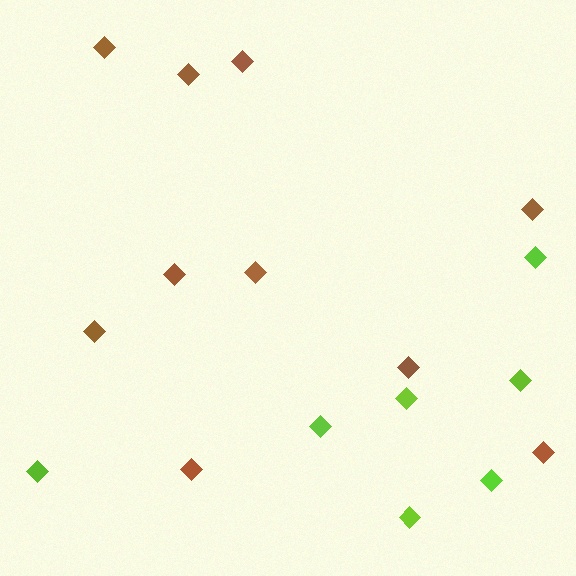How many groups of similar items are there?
There are 2 groups: one group of lime diamonds (7) and one group of brown diamonds (10).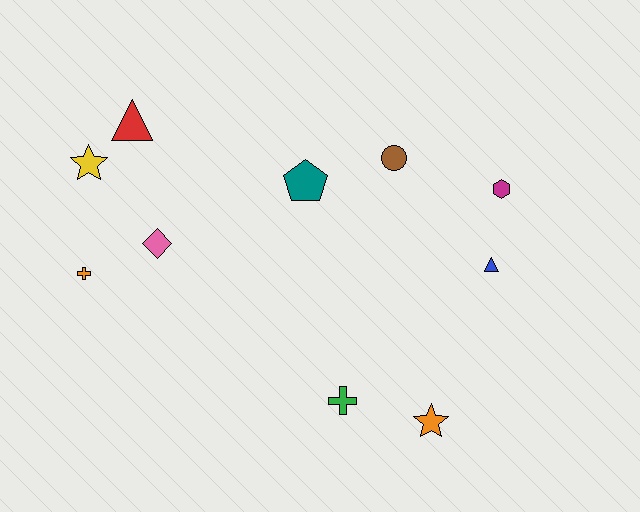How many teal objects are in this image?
There is 1 teal object.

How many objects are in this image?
There are 10 objects.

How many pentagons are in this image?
There is 1 pentagon.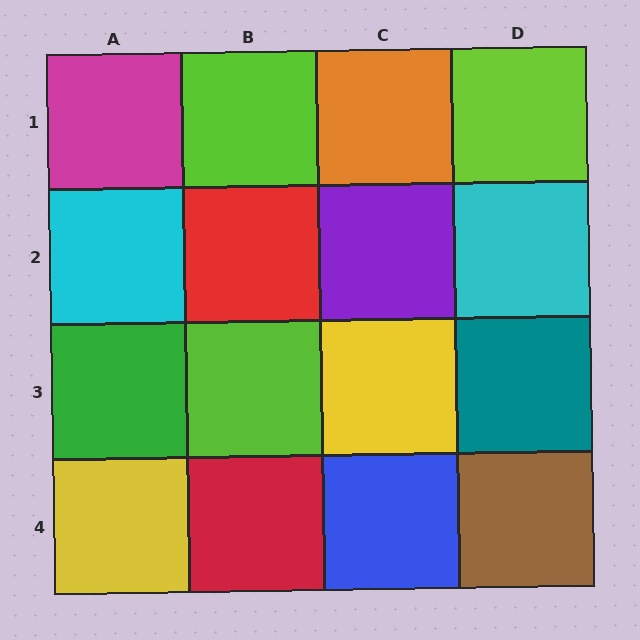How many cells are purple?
1 cell is purple.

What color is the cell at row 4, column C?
Blue.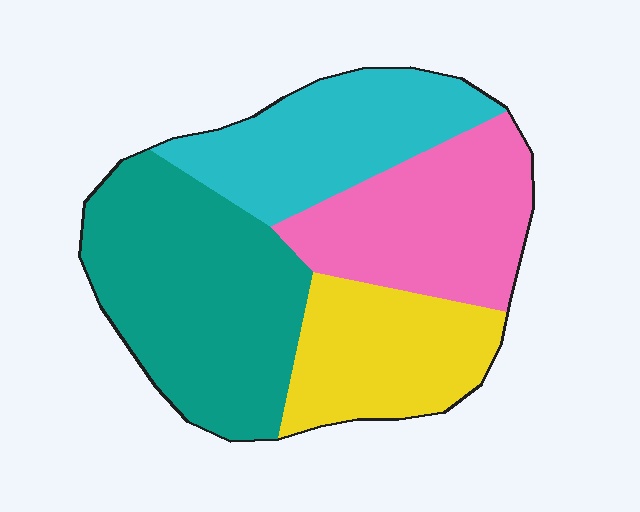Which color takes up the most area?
Teal, at roughly 35%.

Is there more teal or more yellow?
Teal.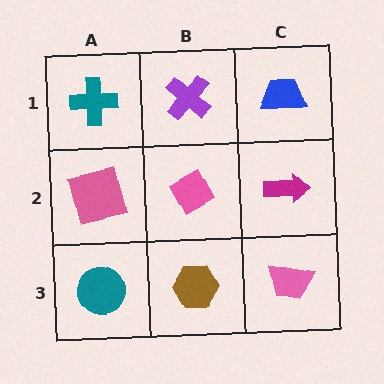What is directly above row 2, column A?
A teal cross.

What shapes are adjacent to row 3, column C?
A magenta arrow (row 2, column C), a brown hexagon (row 3, column B).